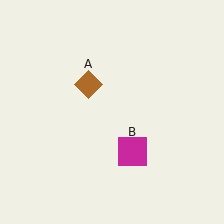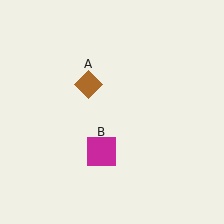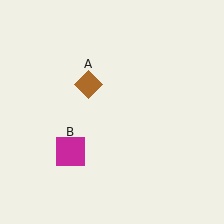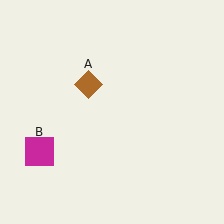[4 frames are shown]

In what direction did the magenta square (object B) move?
The magenta square (object B) moved left.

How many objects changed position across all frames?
1 object changed position: magenta square (object B).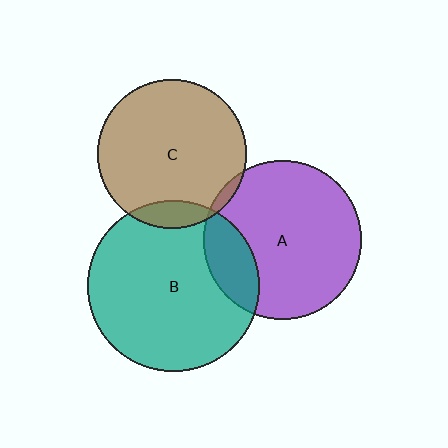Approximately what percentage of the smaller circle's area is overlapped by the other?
Approximately 5%.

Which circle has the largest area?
Circle B (teal).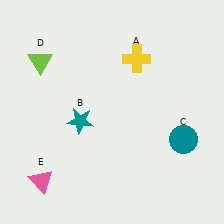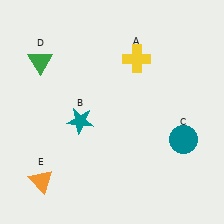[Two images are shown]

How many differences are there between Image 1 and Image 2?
There are 2 differences between the two images.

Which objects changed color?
D changed from lime to green. E changed from pink to orange.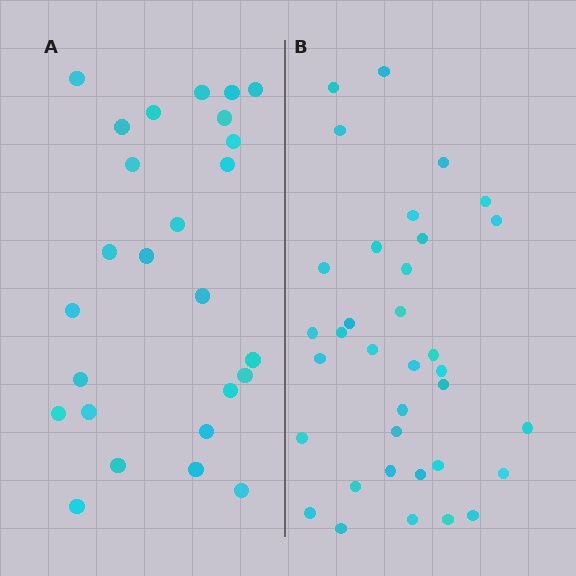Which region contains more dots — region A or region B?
Region B (the right region) has more dots.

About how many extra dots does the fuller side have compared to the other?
Region B has roughly 8 or so more dots than region A.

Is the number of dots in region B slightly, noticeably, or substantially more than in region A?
Region B has noticeably more, but not dramatically so. The ratio is roughly 1.3 to 1.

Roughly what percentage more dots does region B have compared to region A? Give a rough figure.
About 35% more.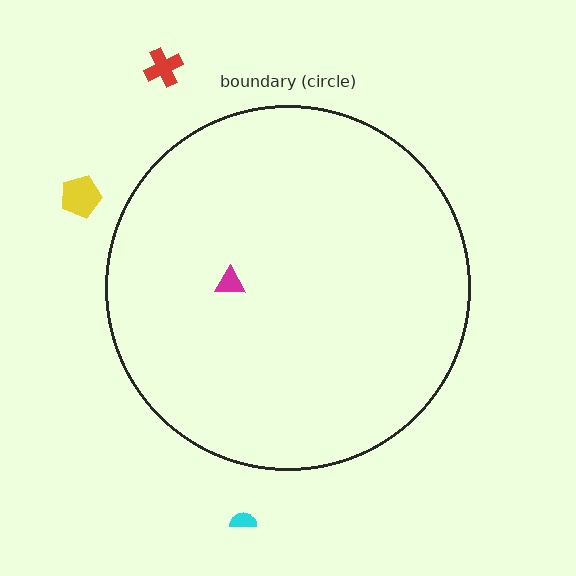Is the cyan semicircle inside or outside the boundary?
Outside.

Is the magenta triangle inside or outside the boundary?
Inside.